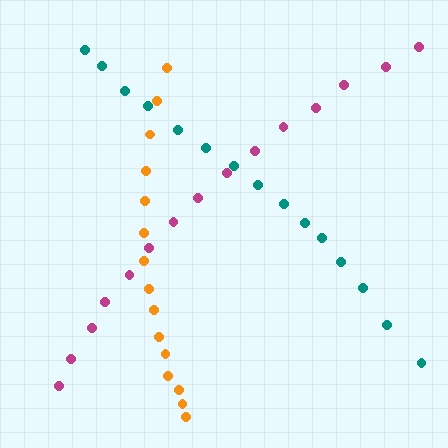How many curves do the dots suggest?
There are 3 distinct paths.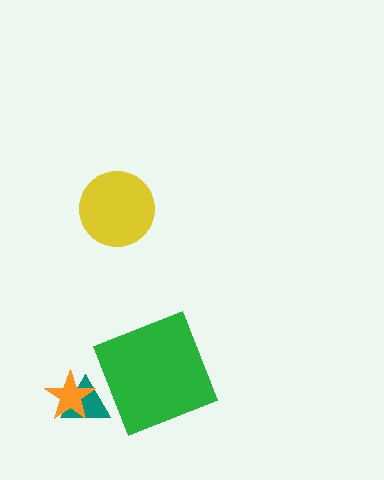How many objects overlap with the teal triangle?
1 object overlaps with the teal triangle.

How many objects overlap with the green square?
0 objects overlap with the green square.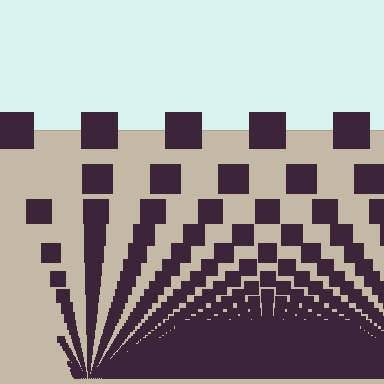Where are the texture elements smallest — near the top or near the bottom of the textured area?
Near the bottom.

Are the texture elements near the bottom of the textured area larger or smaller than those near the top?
Smaller. The gradient is inverted — elements near the bottom are smaller and denser.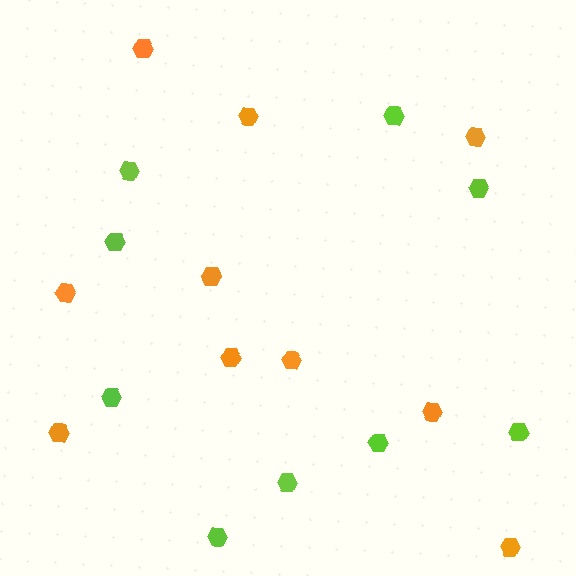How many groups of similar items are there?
There are 2 groups: one group of lime hexagons (9) and one group of orange hexagons (10).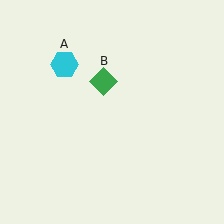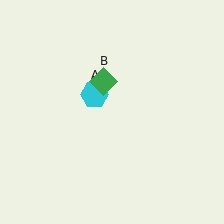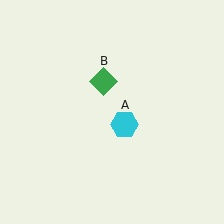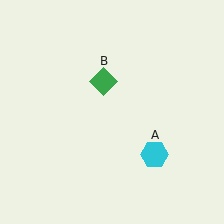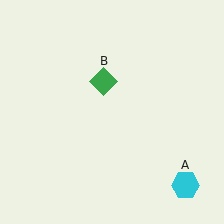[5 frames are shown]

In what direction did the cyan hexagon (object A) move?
The cyan hexagon (object A) moved down and to the right.